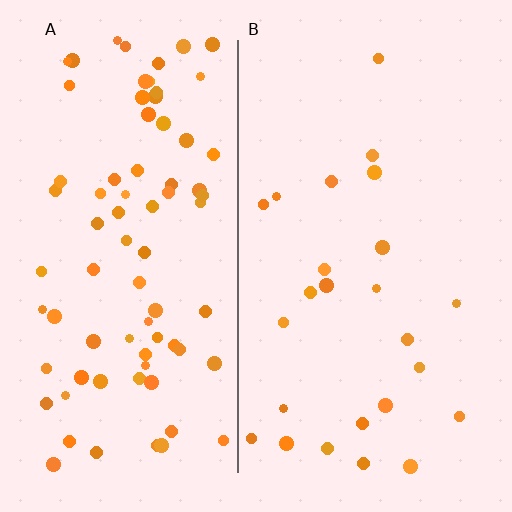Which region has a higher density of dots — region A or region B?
A (the left).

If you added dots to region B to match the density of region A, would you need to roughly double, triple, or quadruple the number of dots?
Approximately triple.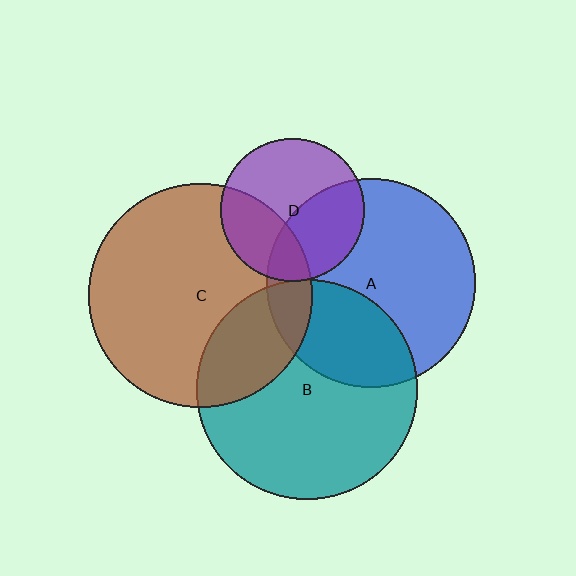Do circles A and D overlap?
Yes.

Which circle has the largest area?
Circle C (brown).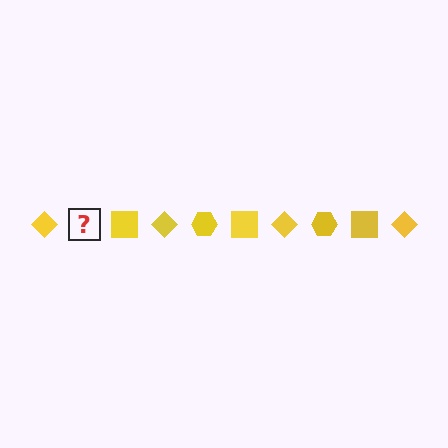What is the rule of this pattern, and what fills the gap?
The rule is that the pattern cycles through diamond, hexagon, square shapes in yellow. The gap should be filled with a yellow hexagon.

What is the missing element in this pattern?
The missing element is a yellow hexagon.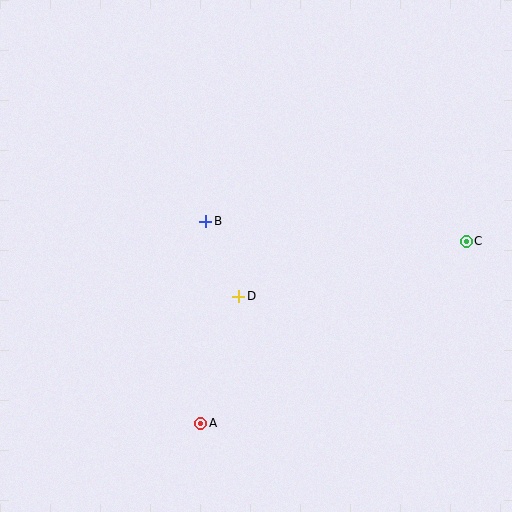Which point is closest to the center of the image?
Point D at (239, 296) is closest to the center.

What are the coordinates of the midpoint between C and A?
The midpoint between C and A is at (334, 332).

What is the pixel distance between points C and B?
The distance between C and B is 261 pixels.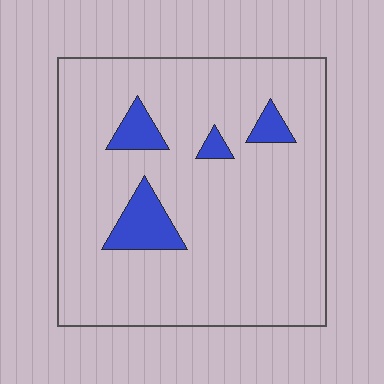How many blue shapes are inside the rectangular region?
4.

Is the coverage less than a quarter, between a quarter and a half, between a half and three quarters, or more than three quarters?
Less than a quarter.